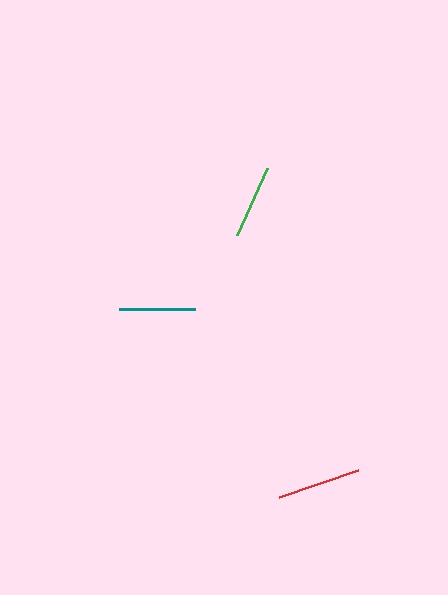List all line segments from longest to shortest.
From longest to shortest: red, teal, green.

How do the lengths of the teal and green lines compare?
The teal and green lines are approximately the same length.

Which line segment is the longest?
The red line is the longest at approximately 83 pixels.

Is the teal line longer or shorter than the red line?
The red line is longer than the teal line.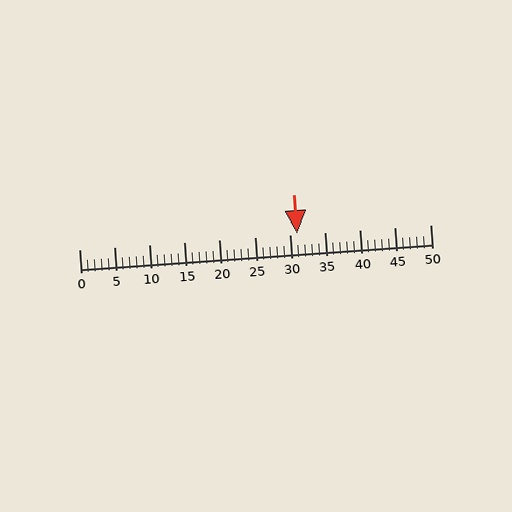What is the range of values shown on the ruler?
The ruler shows values from 0 to 50.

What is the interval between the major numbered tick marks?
The major tick marks are spaced 5 units apart.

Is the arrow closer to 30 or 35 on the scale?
The arrow is closer to 30.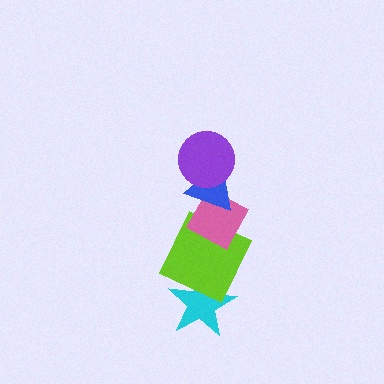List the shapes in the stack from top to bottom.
From top to bottom: the purple circle, the blue triangle, the pink diamond, the lime square, the cyan star.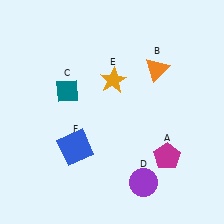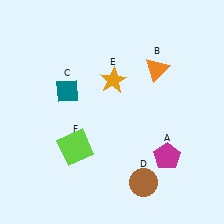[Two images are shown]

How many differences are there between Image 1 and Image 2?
There are 2 differences between the two images.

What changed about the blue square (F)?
In Image 1, F is blue. In Image 2, it changed to lime.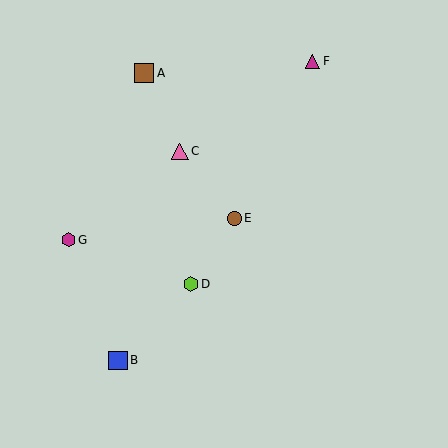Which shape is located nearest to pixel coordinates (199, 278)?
The lime hexagon (labeled D) at (191, 284) is nearest to that location.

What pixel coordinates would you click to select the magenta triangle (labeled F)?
Click at (313, 61) to select the magenta triangle F.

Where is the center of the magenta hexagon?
The center of the magenta hexagon is at (68, 240).